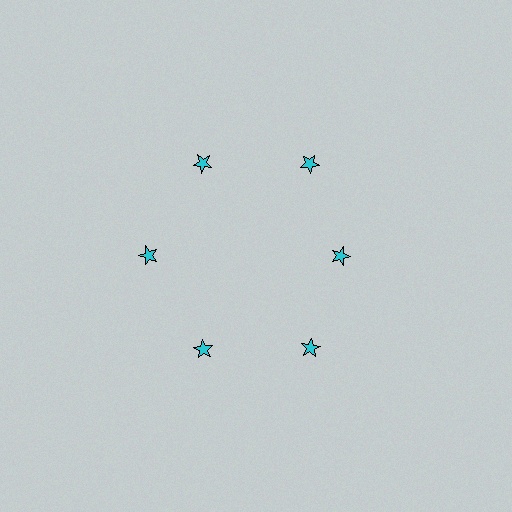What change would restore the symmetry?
The symmetry would be restored by moving it outward, back onto the ring so that all 6 stars sit at equal angles and equal distance from the center.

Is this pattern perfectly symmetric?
No. The 6 cyan stars are arranged in a ring, but one element near the 3 o'clock position is pulled inward toward the center, breaking the 6-fold rotational symmetry.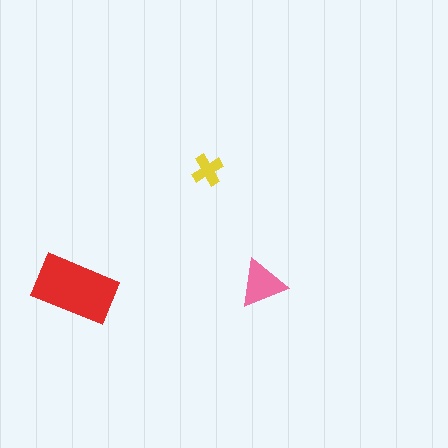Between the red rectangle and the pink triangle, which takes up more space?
The red rectangle.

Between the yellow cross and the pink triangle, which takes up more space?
The pink triangle.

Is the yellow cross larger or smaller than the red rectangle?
Smaller.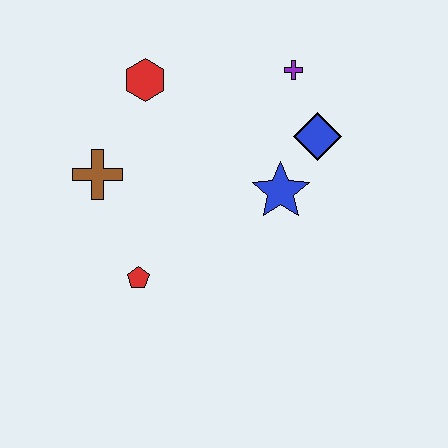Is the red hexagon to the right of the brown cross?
Yes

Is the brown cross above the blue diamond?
No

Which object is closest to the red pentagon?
The brown cross is closest to the red pentagon.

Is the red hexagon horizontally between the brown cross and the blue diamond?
Yes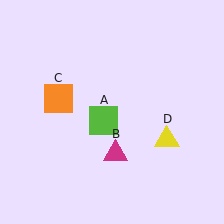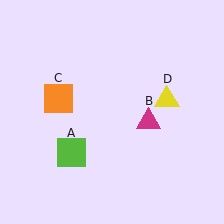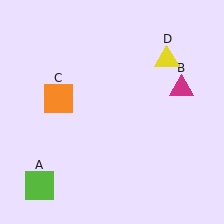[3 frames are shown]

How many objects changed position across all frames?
3 objects changed position: lime square (object A), magenta triangle (object B), yellow triangle (object D).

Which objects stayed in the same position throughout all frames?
Orange square (object C) remained stationary.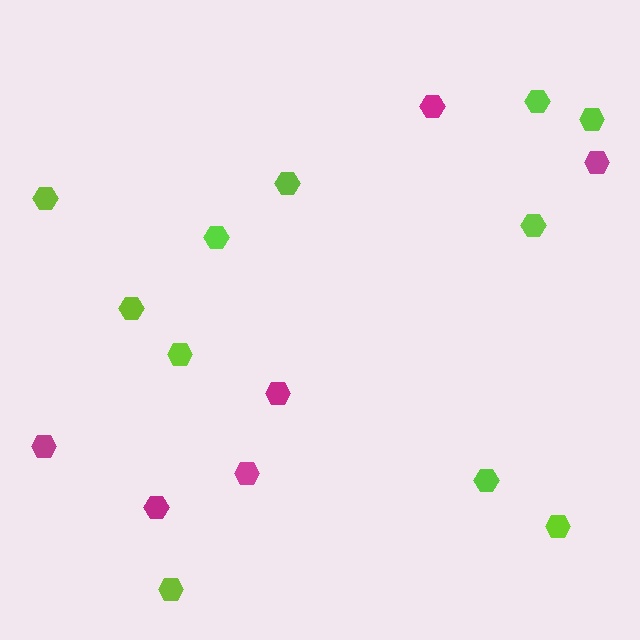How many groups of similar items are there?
There are 2 groups: one group of magenta hexagons (6) and one group of lime hexagons (11).